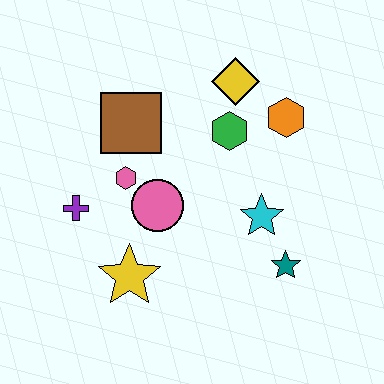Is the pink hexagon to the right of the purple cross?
Yes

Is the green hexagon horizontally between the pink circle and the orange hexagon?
Yes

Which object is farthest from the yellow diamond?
The yellow star is farthest from the yellow diamond.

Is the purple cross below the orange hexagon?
Yes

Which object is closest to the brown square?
The pink hexagon is closest to the brown square.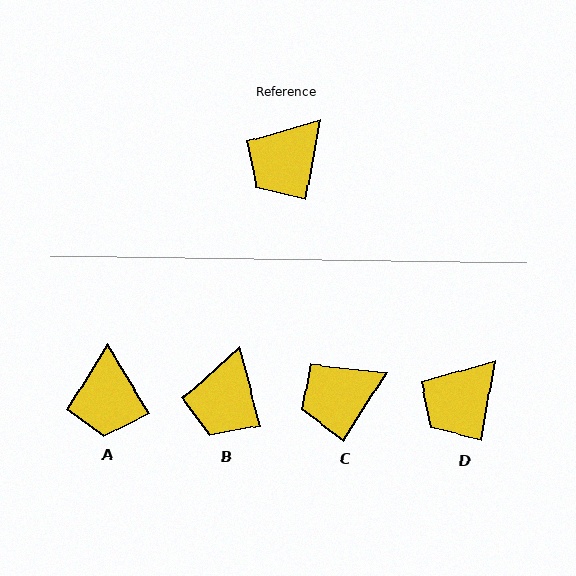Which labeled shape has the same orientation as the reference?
D.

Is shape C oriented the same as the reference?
No, it is off by about 23 degrees.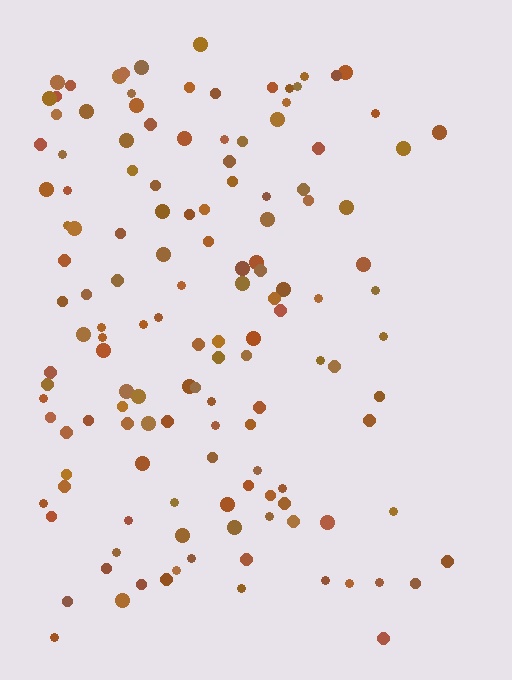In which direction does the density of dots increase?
From right to left, with the left side densest.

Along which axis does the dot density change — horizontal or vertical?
Horizontal.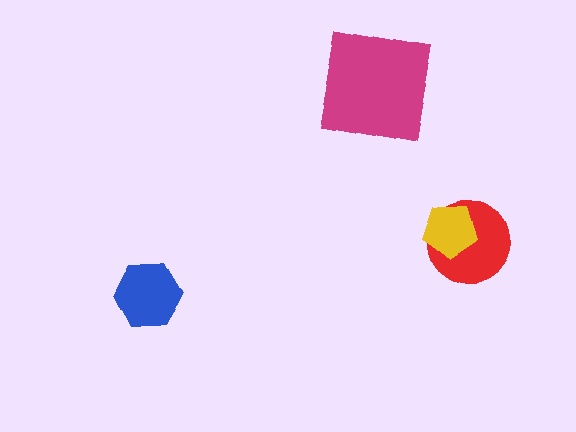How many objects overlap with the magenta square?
0 objects overlap with the magenta square.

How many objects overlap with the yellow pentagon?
1 object overlaps with the yellow pentagon.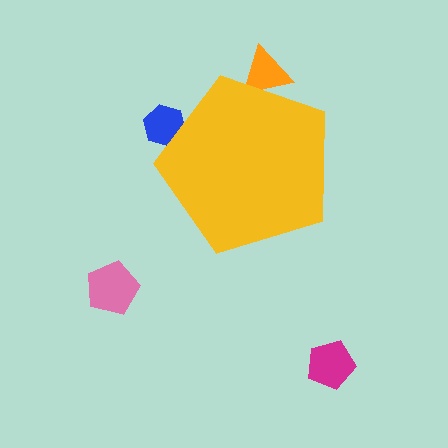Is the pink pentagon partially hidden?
No, the pink pentagon is fully visible.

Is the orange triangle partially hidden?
Yes, the orange triangle is partially hidden behind the yellow pentagon.